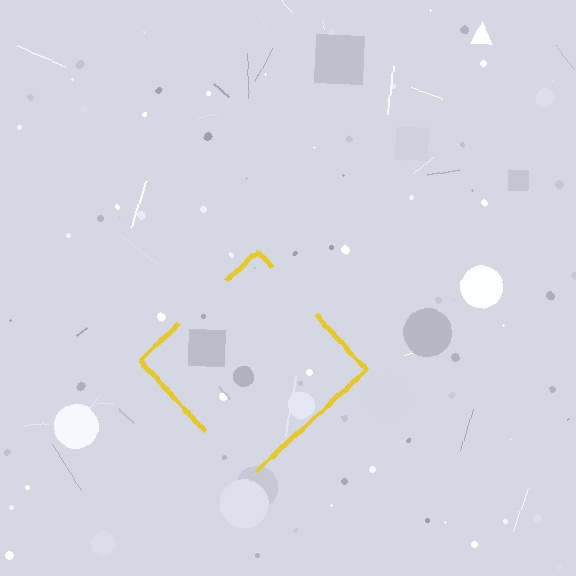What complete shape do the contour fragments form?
The contour fragments form a diamond.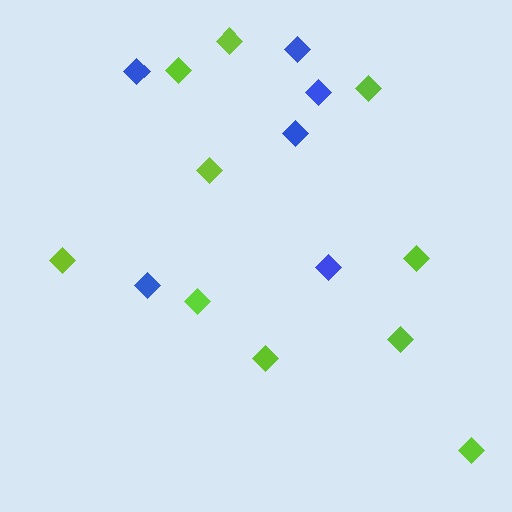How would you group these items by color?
There are 2 groups: one group of lime diamonds (10) and one group of blue diamonds (6).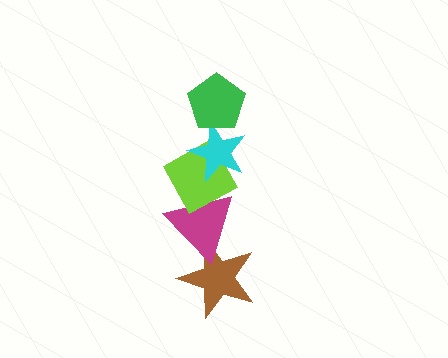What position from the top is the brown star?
The brown star is 5th from the top.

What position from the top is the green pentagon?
The green pentagon is 1st from the top.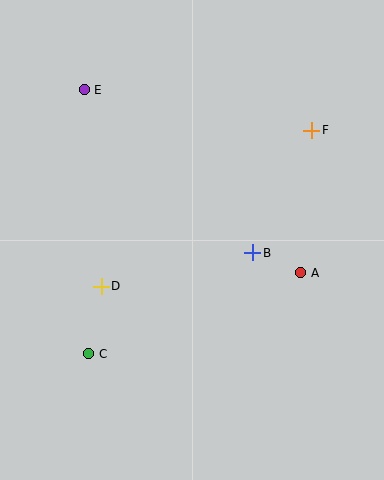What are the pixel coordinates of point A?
Point A is at (301, 273).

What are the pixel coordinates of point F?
Point F is at (312, 130).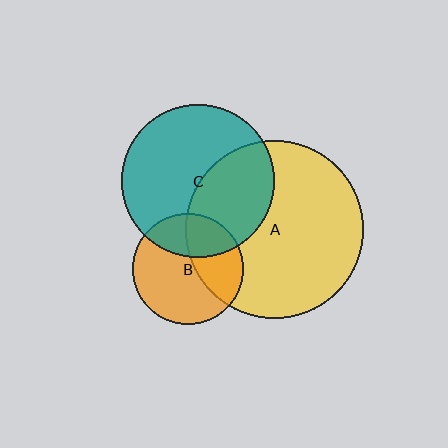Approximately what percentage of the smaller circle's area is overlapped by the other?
Approximately 40%.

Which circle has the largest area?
Circle A (yellow).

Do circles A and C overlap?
Yes.